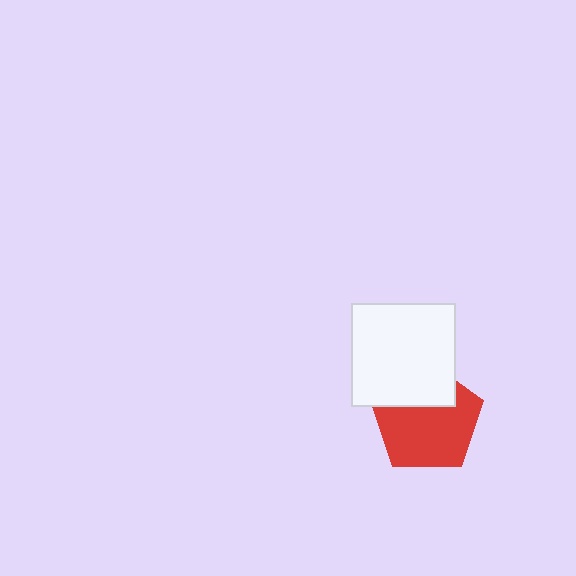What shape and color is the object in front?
The object in front is a white square.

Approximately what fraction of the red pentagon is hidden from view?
Roughly 31% of the red pentagon is hidden behind the white square.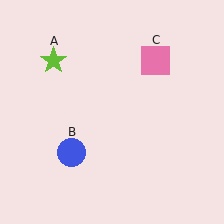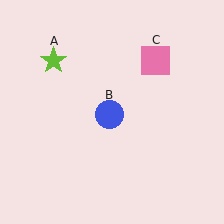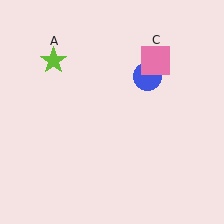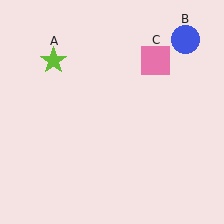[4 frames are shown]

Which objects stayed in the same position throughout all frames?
Lime star (object A) and pink square (object C) remained stationary.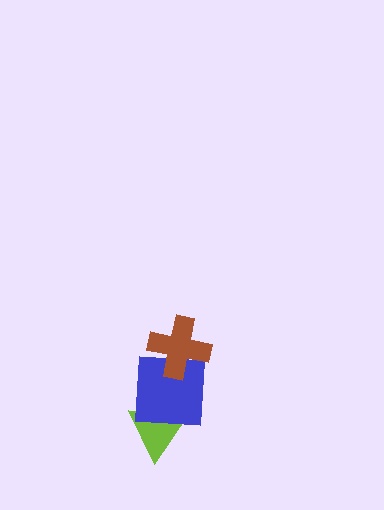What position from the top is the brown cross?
The brown cross is 1st from the top.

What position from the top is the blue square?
The blue square is 2nd from the top.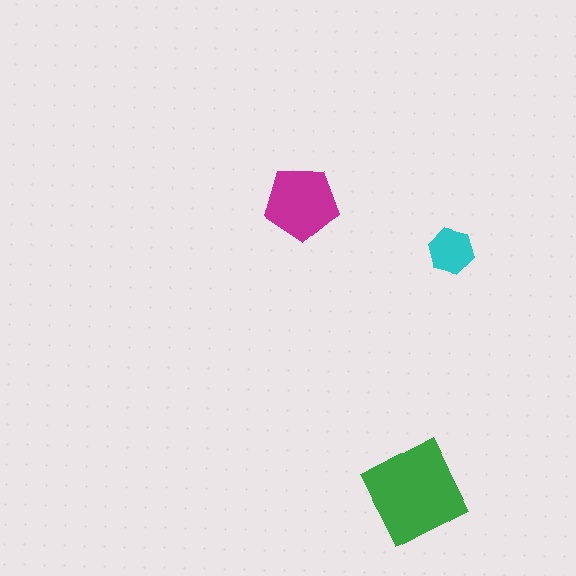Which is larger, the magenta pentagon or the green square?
The green square.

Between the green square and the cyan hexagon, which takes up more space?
The green square.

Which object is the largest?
The green square.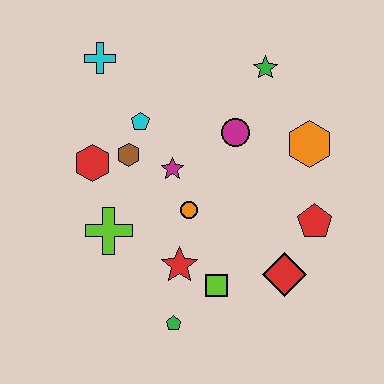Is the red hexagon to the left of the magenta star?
Yes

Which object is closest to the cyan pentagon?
The brown hexagon is closest to the cyan pentagon.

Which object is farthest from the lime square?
The cyan cross is farthest from the lime square.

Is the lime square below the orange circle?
Yes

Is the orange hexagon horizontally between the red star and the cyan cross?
No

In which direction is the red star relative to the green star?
The red star is below the green star.